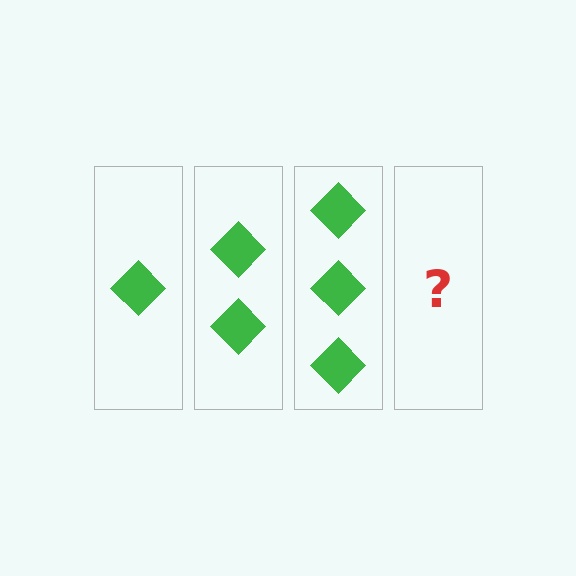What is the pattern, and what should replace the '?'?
The pattern is that each step adds one more diamond. The '?' should be 4 diamonds.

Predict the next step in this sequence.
The next step is 4 diamonds.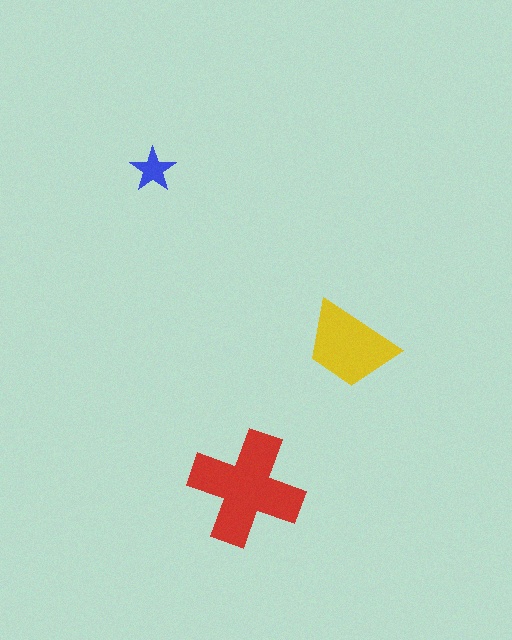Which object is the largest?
The red cross.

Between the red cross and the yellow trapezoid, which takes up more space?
The red cross.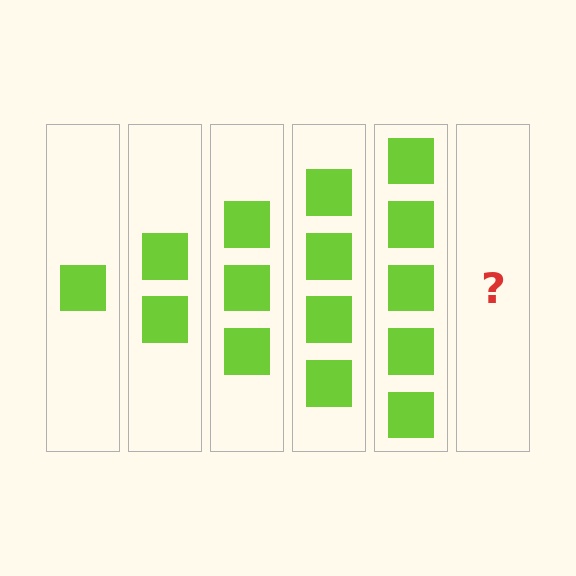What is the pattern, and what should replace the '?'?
The pattern is that each step adds one more square. The '?' should be 6 squares.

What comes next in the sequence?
The next element should be 6 squares.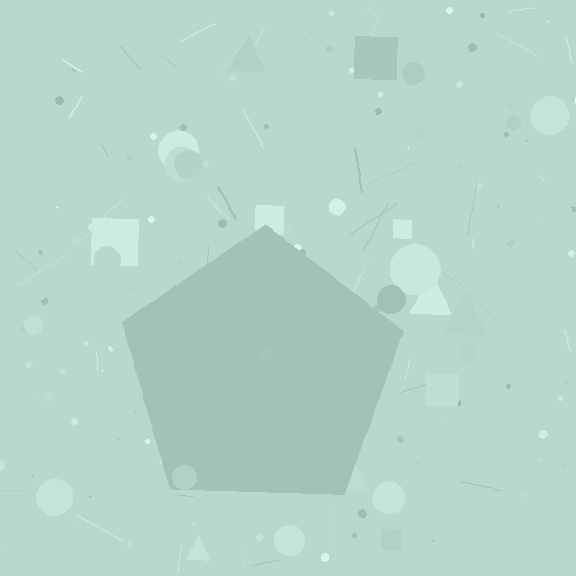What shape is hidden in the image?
A pentagon is hidden in the image.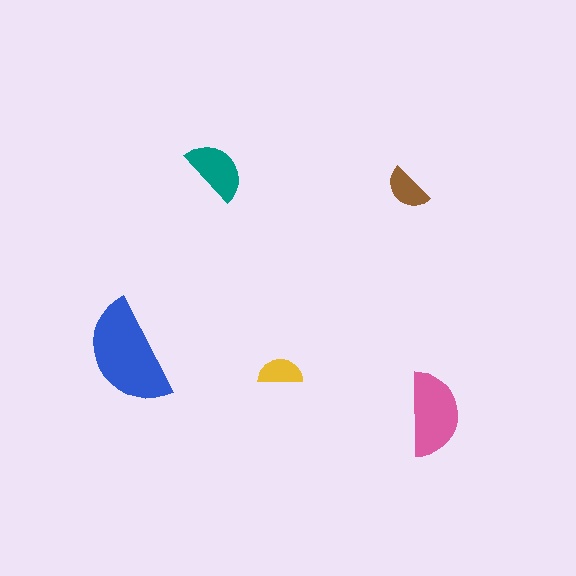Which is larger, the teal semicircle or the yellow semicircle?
The teal one.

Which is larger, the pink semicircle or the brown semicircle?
The pink one.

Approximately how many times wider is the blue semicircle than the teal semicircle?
About 1.5 times wider.